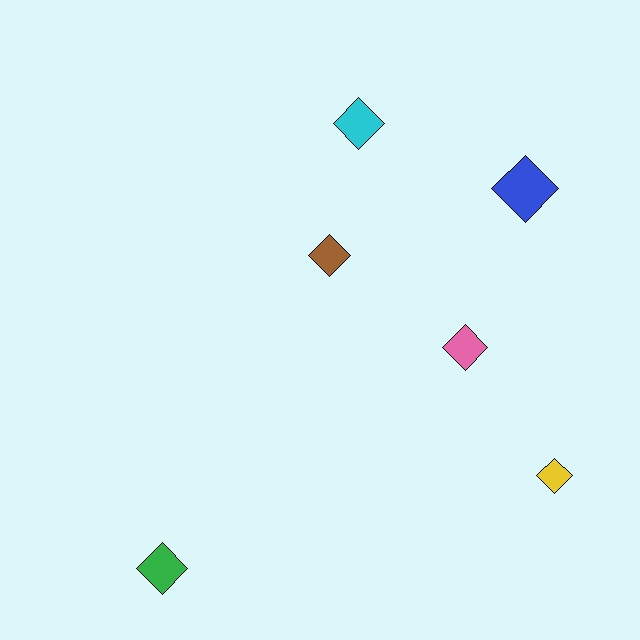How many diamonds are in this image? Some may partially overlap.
There are 6 diamonds.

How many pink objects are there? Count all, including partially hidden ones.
There is 1 pink object.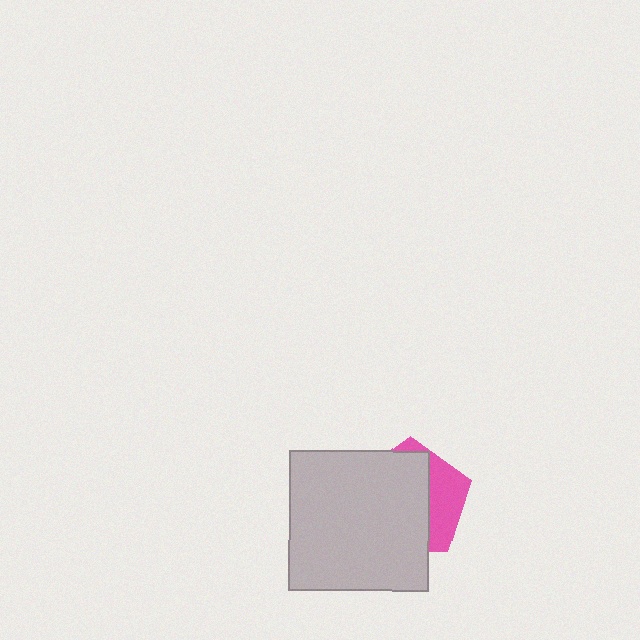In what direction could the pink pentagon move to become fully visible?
The pink pentagon could move right. That would shift it out from behind the light gray square entirely.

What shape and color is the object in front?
The object in front is a light gray square.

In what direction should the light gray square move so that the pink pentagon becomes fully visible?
The light gray square should move left. That is the shortest direction to clear the overlap and leave the pink pentagon fully visible.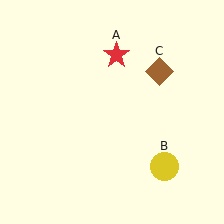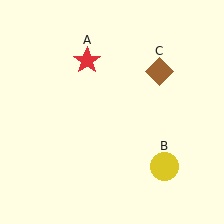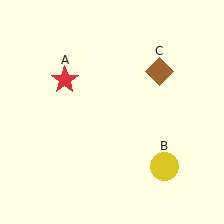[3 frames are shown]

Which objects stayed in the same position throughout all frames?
Yellow circle (object B) and brown diamond (object C) remained stationary.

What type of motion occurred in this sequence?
The red star (object A) rotated counterclockwise around the center of the scene.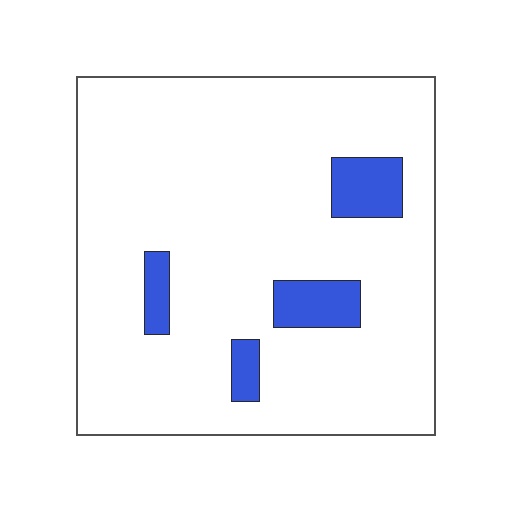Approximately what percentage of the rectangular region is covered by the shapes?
Approximately 10%.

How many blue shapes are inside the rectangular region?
4.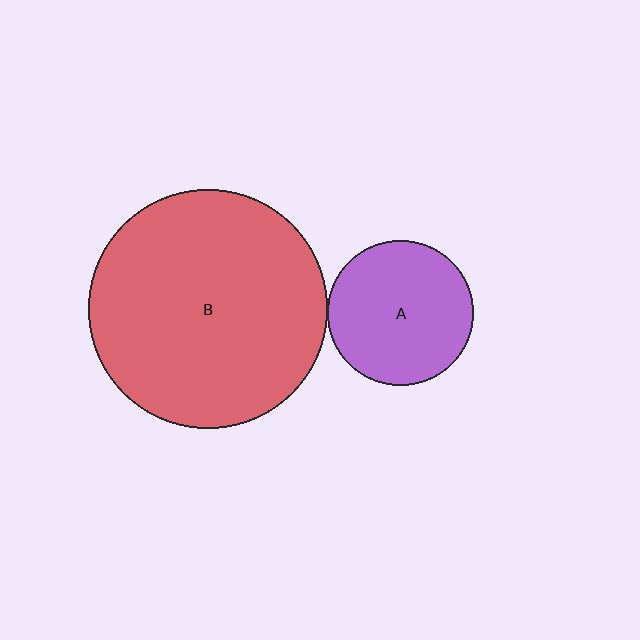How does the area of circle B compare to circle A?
Approximately 2.7 times.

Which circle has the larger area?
Circle B (red).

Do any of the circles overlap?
No, none of the circles overlap.